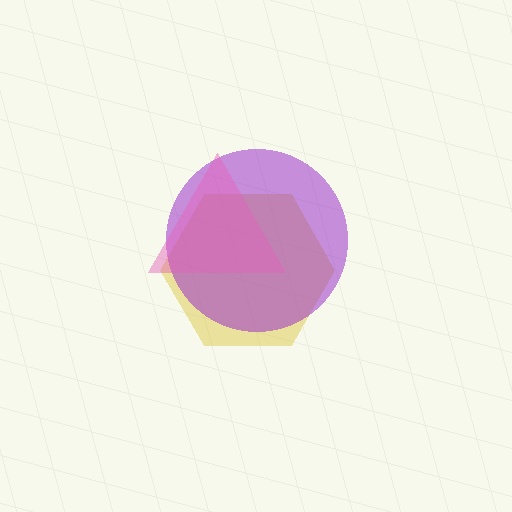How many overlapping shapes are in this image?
There are 3 overlapping shapes in the image.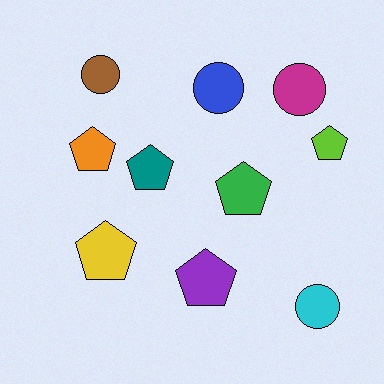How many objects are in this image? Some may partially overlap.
There are 10 objects.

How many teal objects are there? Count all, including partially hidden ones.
There is 1 teal object.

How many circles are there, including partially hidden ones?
There are 4 circles.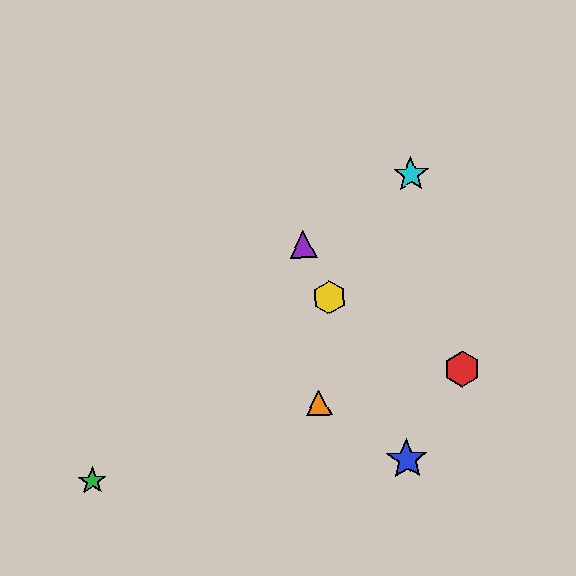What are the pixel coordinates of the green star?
The green star is at (92, 481).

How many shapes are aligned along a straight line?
3 shapes (the blue star, the yellow hexagon, the purple triangle) are aligned along a straight line.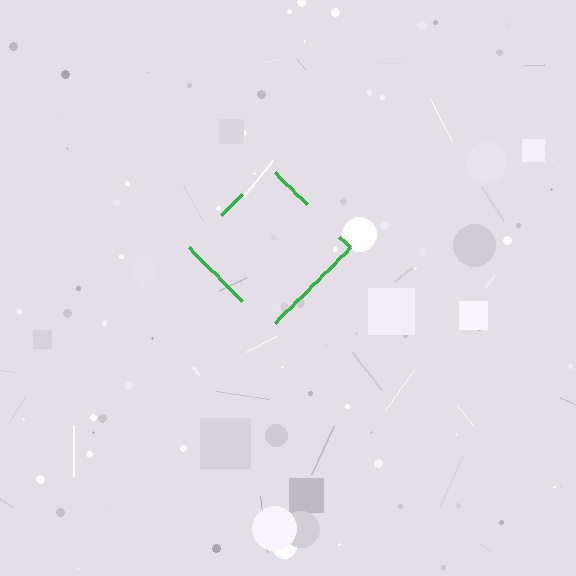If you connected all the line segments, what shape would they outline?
They would outline a diamond.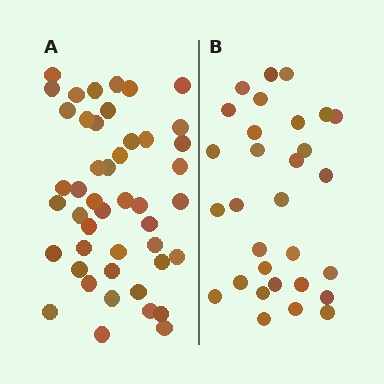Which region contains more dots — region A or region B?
Region A (the left region) has more dots.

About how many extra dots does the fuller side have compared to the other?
Region A has approximately 15 more dots than region B.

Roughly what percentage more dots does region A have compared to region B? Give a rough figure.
About 55% more.